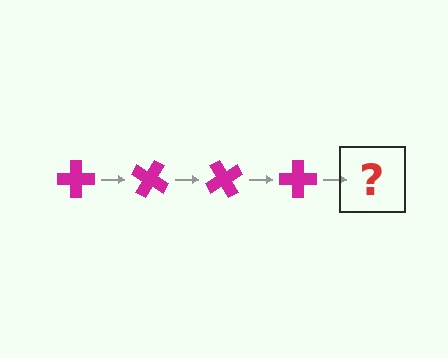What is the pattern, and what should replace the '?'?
The pattern is that the cross rotates 30 degrees each step. The '?' should be a magenta cross rotated 120 degrees.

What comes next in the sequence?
The next element should be a magenta cross rotated 120 degrees.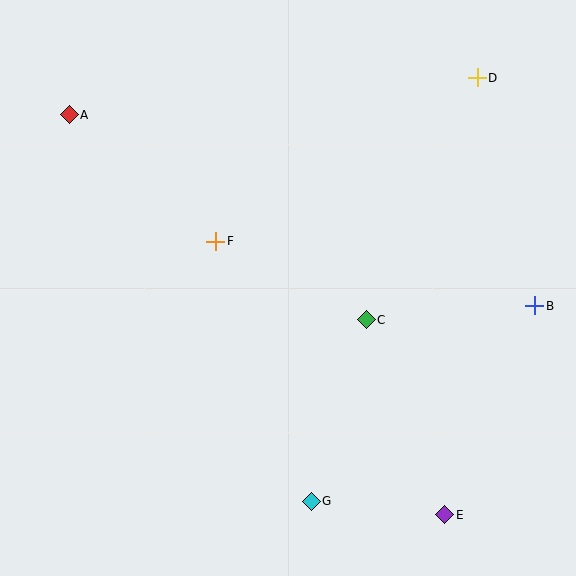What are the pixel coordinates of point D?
Point D is at (477, 78).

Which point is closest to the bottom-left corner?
Point G is closest to the bottom-left corner.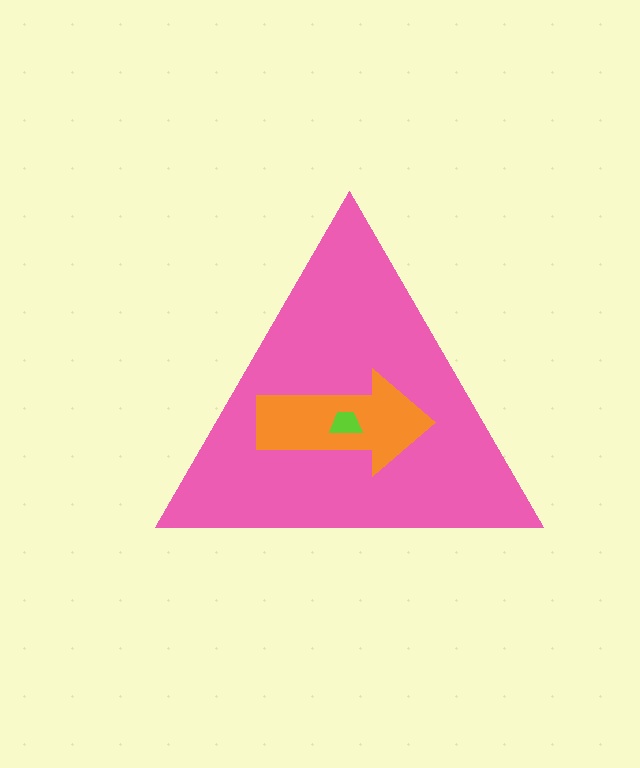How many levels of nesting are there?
3.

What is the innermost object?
The lime trapezoid.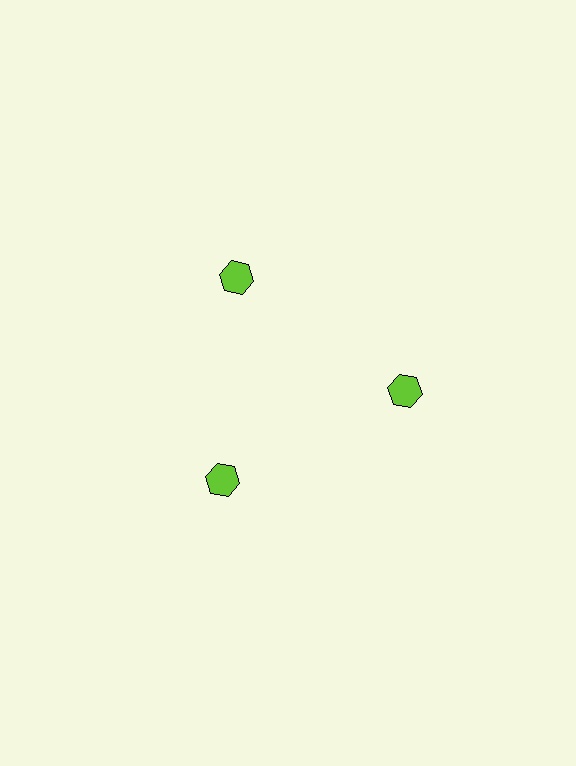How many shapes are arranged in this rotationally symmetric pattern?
There are 3 shapes, arranged in 3 groups of 1.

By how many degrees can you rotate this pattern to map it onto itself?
The pattern maps onto itself every 120 degrees of rotation.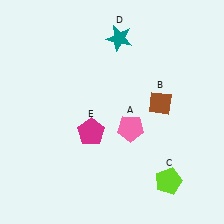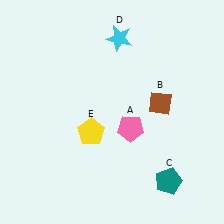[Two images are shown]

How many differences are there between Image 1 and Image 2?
There are 3 differences between the two images.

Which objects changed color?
C changed from lime to teal. D changed from teal to cyan. E changed from magenta to yellow.